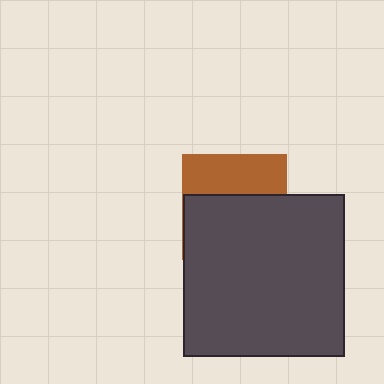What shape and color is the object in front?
The object in front is a dark gray square.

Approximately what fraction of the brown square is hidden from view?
Roughly 61% of the brown square is hidden behind the dark gray square.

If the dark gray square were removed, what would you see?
You would see the complete brown square.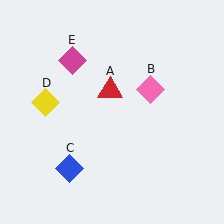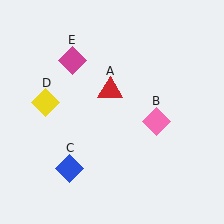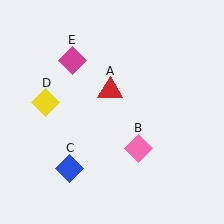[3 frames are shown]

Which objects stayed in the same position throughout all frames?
Red triangle (object A) and blue diamond (object C) and yellow diamond (object D) and magenta diamond (object E) remained stationary.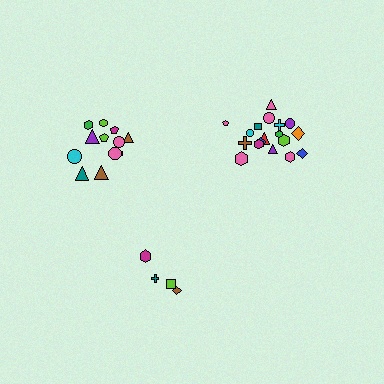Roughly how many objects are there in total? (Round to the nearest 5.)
Roughly 35 objects in total.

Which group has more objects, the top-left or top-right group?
The top-right group.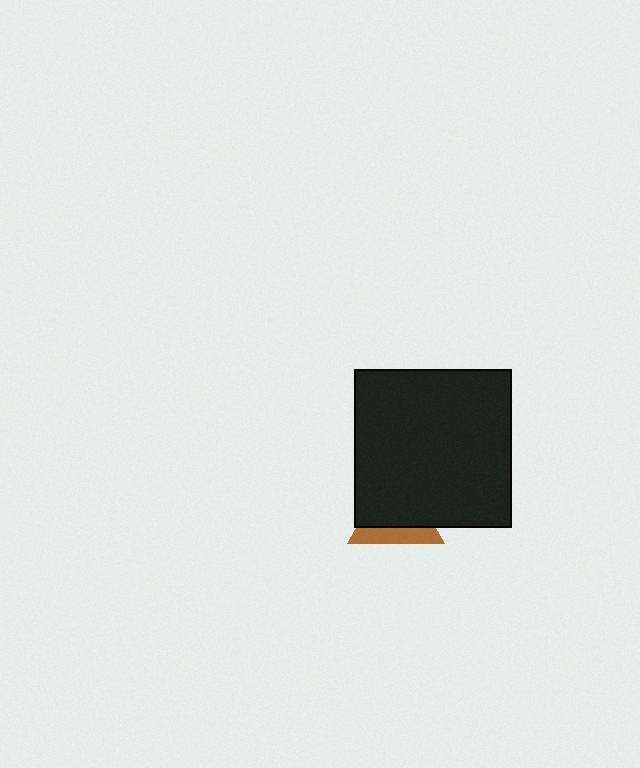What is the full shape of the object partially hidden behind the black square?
The partially hidden object is a brown triangle.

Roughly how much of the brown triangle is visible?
A small part of it is visible (roughly 34%).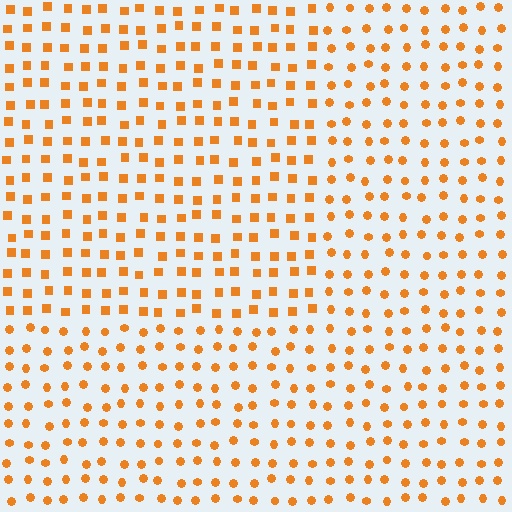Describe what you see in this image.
The image is filled with small orange elements arranged in a uniform grid. A rectangle-shaped region contains squares, while the surrounding area contains circles. The boundary is defined purely by the change in element shape.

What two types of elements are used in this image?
The image uses squares inside the rectangle region and circles outside it.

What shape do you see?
I see a rectangle.